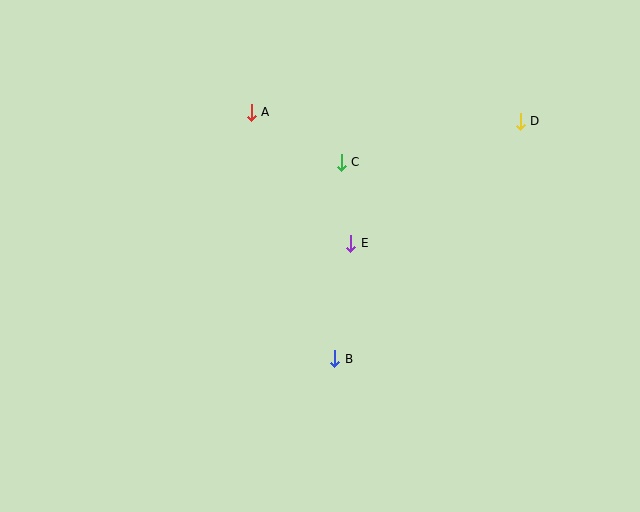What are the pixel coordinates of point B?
Point B is at (335, 359).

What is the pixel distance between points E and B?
The distance between E and B is 117 pixels.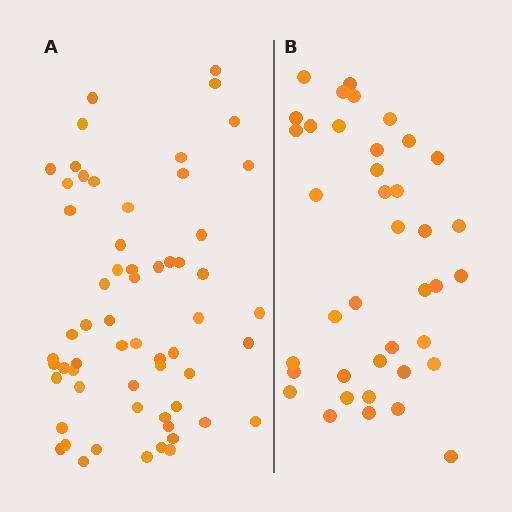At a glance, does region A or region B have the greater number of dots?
Region A (the left region) has more dots.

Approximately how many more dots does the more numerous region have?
Region A has approximately 20 more dots than region B.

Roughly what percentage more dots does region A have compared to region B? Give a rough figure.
About 55% more.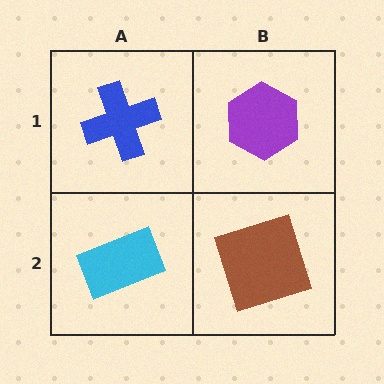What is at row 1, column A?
A blue cross.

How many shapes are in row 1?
2 shapes.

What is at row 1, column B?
A purple hexagon.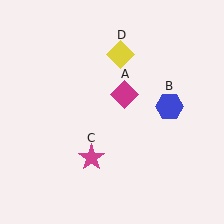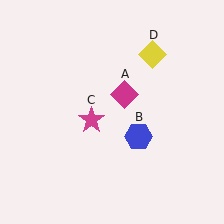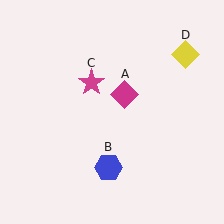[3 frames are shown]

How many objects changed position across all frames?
3 objects changed position: blue hexagon (object B), magenta star (object C), yellow diamond (object D).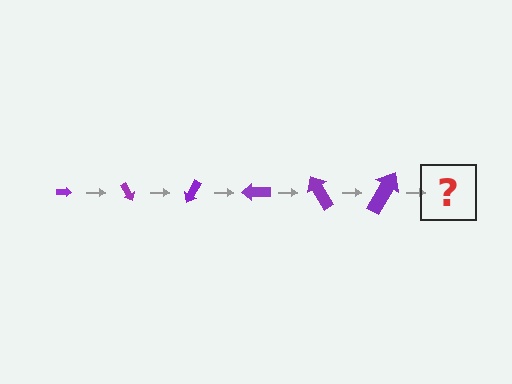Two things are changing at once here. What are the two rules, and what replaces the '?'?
The two rules are that the arrow grows larger each step and it rotates 60 degrees each step. The '?' should be an arrow, larger than the previous one and rotated 360 degrees from the start.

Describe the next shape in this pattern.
It should be an arrow, larger than the previous one and rotated 360 degrees from the start.